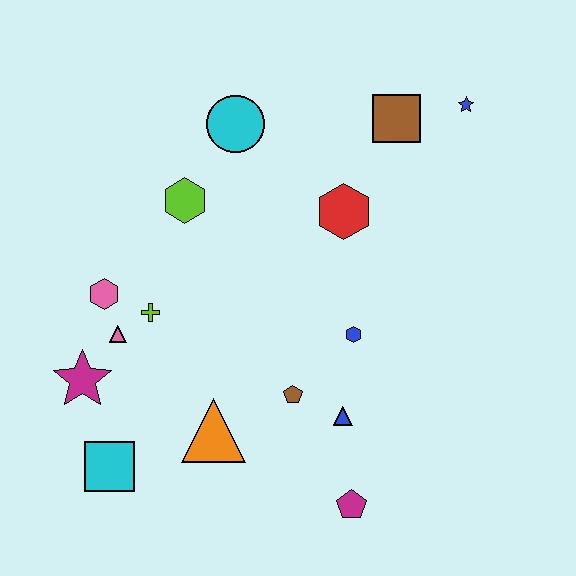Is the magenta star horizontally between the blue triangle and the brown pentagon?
No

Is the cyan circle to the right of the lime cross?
Yes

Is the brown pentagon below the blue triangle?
No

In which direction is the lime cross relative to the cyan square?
The lime cross is above the cyan square.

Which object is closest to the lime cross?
The pink triangle is closest to the lime cross.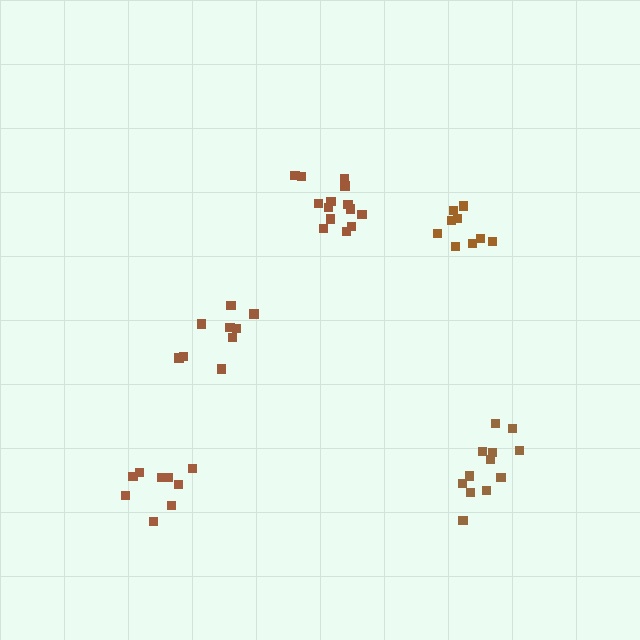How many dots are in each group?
Group 1: 9 dots, Group 2: 9 dots, Group 3: 9 dots, Group 4: 12 dots, Group 5: 14 dots (53 total).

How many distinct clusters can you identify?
There are 5 distinct clusters.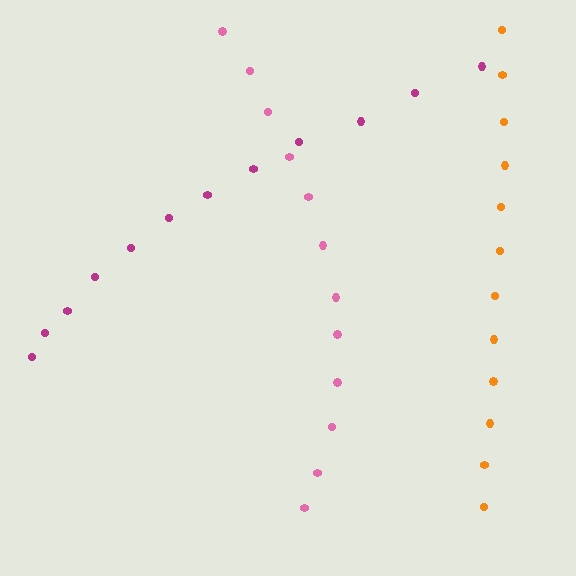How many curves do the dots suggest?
There are 3 distinct paths.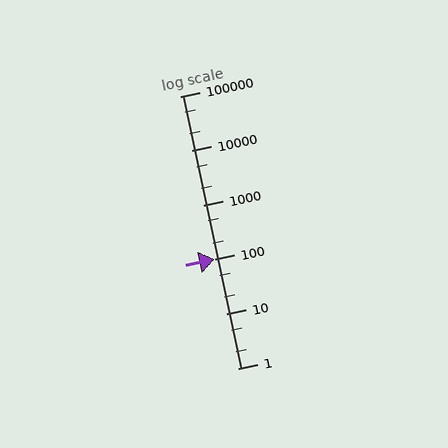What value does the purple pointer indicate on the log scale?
The pointer indicates approximately 100.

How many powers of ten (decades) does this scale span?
The scale spans 5 decades, from 1 to 100000.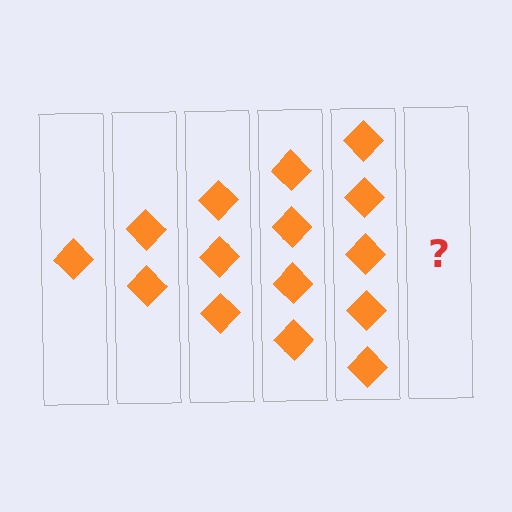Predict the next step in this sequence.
The next step is 6 diamonds.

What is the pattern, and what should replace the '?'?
The pattern is that each step adds one more diamond. The '?' should be 6 diamonds.